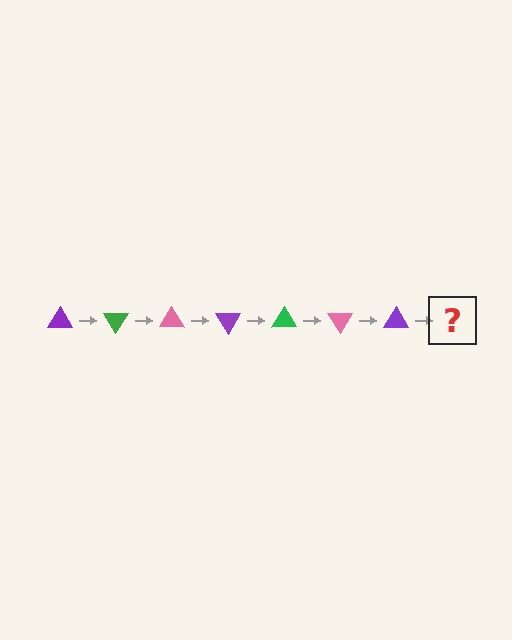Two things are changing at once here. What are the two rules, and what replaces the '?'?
The two rules are that it rotates 60 degrees each step and the color cycles through purple, green, and pink. The '?' should be a green triangle, rotated 420 degrees from the start.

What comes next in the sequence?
The next element should be a green triangle, rotated 420 degrees from the start.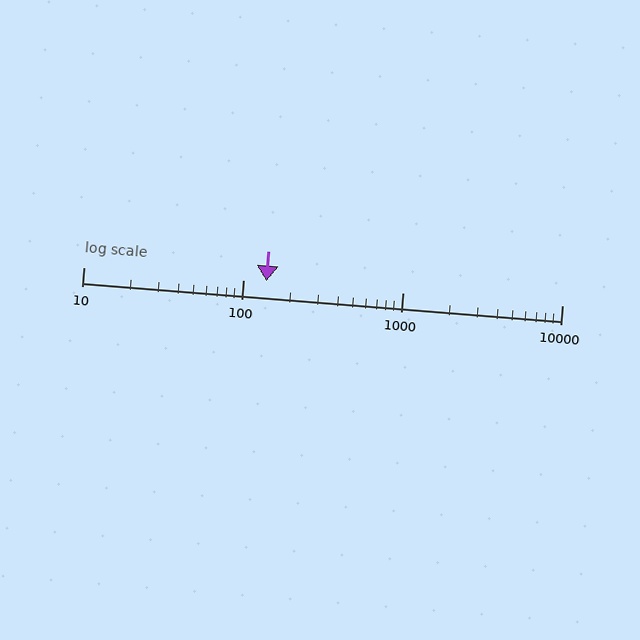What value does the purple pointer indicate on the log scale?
The pointer indicates approximately 140.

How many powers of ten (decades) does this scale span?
The scale spans 3 decades, from 10 to 10000.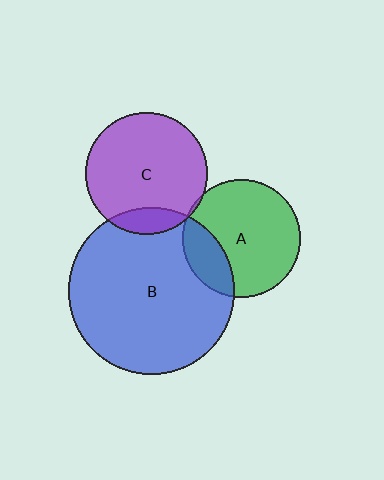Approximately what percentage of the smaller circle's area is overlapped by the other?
Approximately 25%.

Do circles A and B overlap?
Yes.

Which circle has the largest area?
Circle B (blue).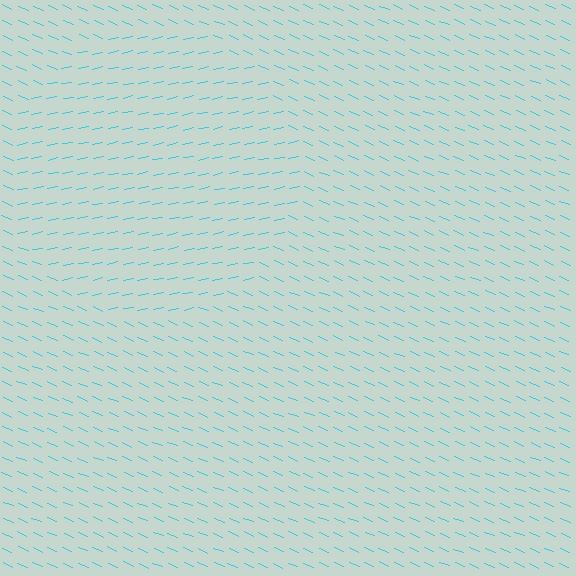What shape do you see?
I see a circle.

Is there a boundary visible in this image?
Yes, there is a texture boundary formed by a change in line orientation.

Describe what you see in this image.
The image is filled with small cyan line segments. A circle region in the image has lines oriented differently from the surrounding lines, creating a visible texture boundary.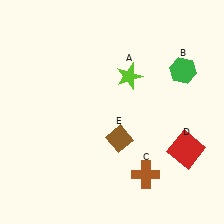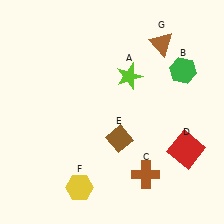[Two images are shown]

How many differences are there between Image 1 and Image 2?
There are 2 differences between the two images.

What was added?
A yellow hexagon (F), a brown triangle (G) were added in Image 2.